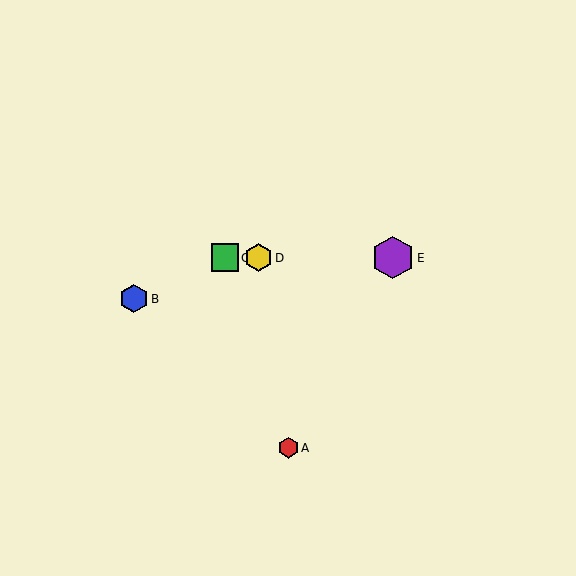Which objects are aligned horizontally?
Objects C, D, E are aligned horizontally.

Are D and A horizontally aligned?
No, D is at y≈258 and A is at y≈448.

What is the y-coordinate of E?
Object E is at y≈258.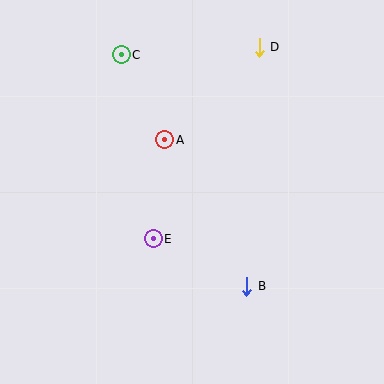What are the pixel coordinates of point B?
Point B is at (247, 286).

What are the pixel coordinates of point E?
Point E is at (153, 239).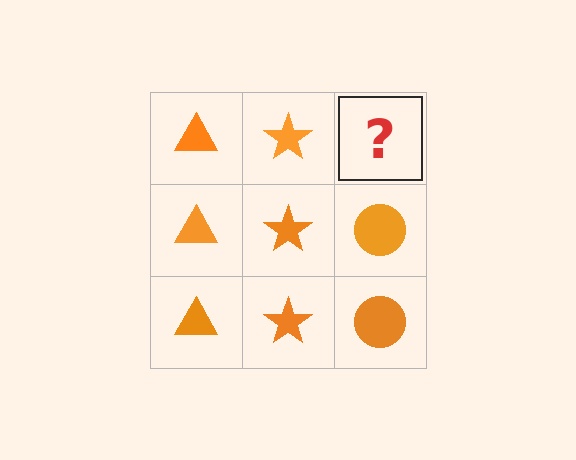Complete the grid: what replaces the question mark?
The question mark should be replaced with an orange circle.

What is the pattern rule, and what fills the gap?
The rule is that each column has a consistent shape. The gap should be filled with an orange circle.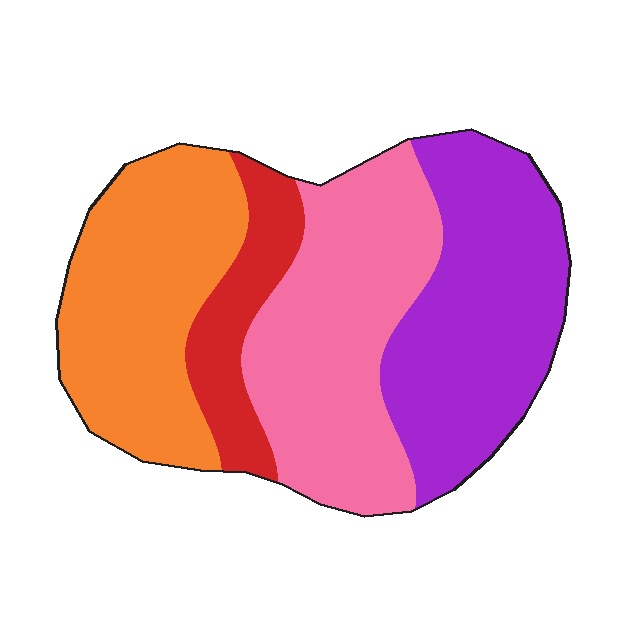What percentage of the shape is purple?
Purple covers roughly 30% of the shape.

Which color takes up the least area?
Red, at roughly 10%.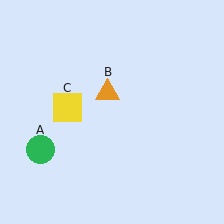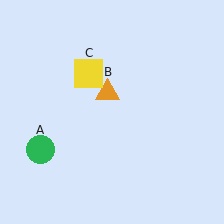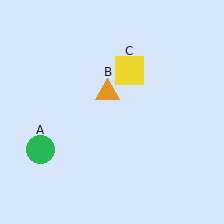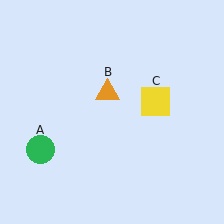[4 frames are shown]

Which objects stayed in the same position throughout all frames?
Green circle (object A) and orange triangle (object B) remained stationary.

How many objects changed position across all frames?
1 object changed position: yellow square (object C).